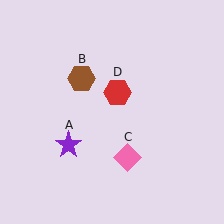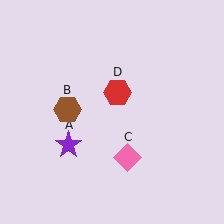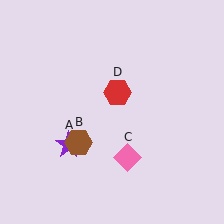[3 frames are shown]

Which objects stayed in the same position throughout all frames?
Purple star (object A) and pink diamond (object C) and red hexagon (object D) remained stationary.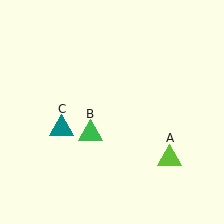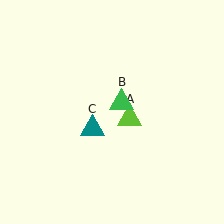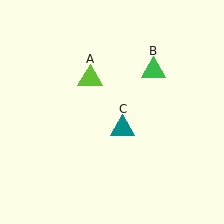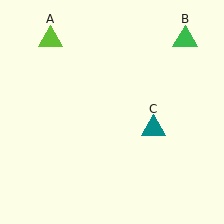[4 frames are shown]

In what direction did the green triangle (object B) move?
The green triangle (object B) moved up and to the right.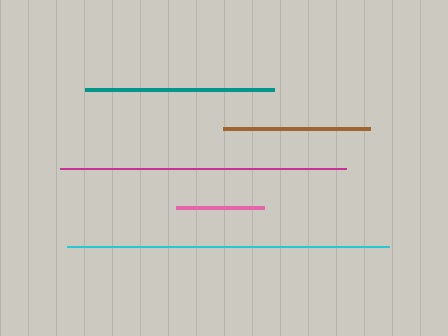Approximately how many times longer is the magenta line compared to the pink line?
The magenta line is approximately 3.2 times the length of the pink line.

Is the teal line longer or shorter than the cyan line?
The cyan line is longer than the teal line.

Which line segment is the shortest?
The pink line is the shortest at approximately 89 pixels.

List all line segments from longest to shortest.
From longest to shortest: cyan, magenta, teal, brown, pink.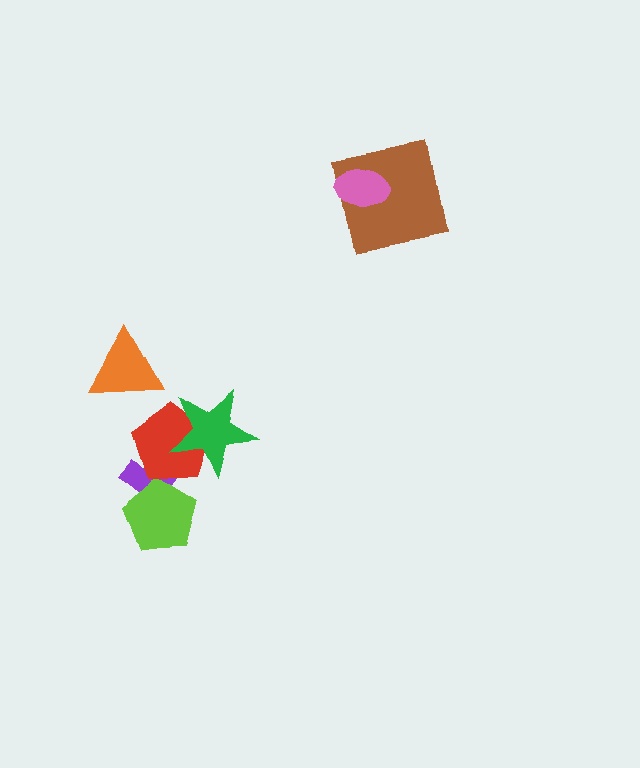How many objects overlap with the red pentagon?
2 objects overlap with the red pentagon.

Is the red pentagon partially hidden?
Yes, it is partially covered by another shape.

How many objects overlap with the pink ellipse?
1 object overlaps with the pink ellipse.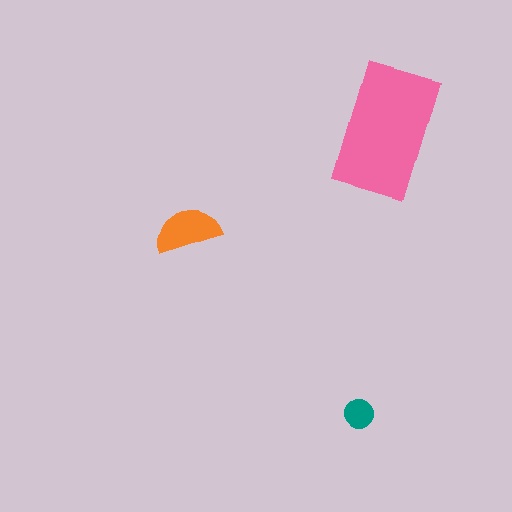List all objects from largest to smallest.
The pink rectangle, the orange semicircle, the teal circle.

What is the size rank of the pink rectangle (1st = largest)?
1st.